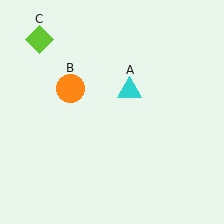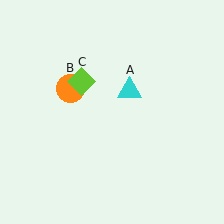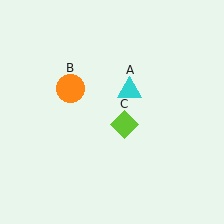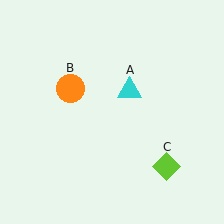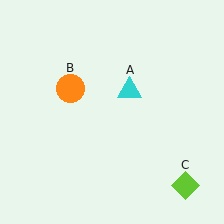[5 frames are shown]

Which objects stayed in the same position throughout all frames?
Cyan triangle (object A) and orange circle (object B) remained stationary.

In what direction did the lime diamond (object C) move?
The lime diamond (object C) moved down and to the right.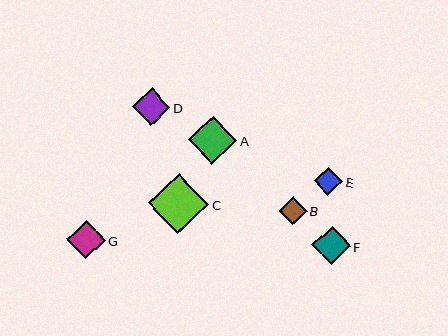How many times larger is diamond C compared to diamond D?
Diamond C is approximately 1.6 times the size of diamond D.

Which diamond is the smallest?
Diamond B is the smallest with a size of approximately 27 pixels.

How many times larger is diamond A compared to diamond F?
Diamond A is approximately 1.3 times the size of diamond F.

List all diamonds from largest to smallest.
From largest to smallest: C, A, G, F, D, E, B.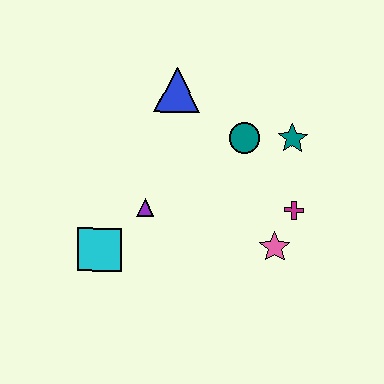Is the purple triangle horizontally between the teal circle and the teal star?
No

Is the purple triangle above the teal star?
No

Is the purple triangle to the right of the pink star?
No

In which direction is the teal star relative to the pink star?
The teal star is above the pink star.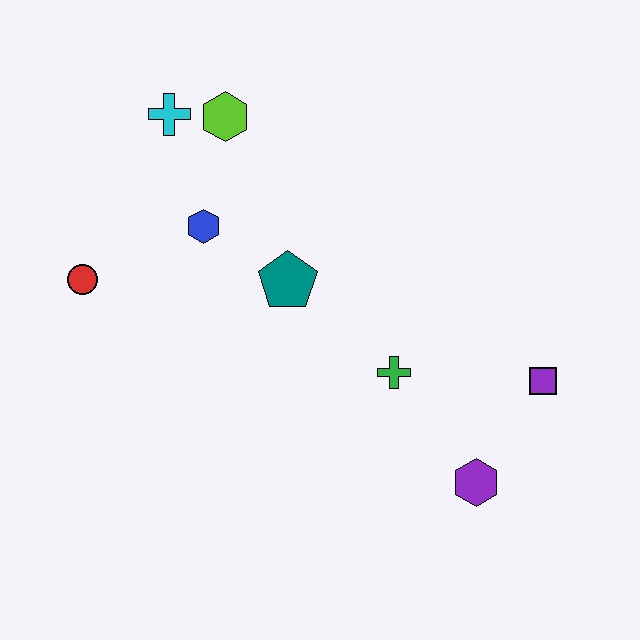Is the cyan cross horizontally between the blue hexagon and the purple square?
No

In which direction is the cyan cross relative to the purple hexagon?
The cyan cross is above the purple hexagon.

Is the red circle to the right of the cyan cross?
No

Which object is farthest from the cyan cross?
The purple hexagon is farthest from the cyan cross.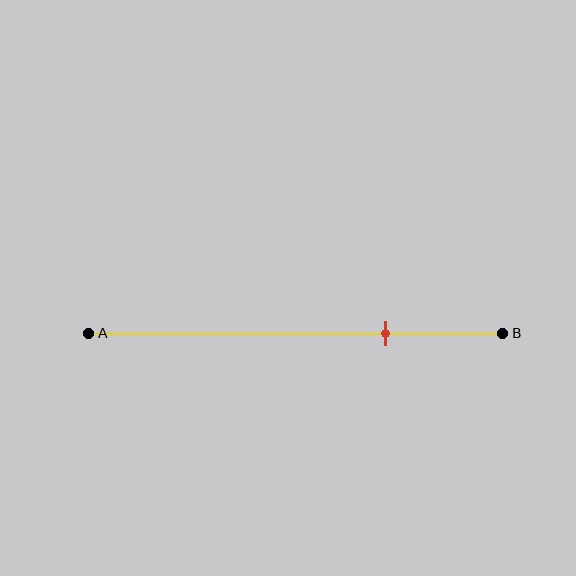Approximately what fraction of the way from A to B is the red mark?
The red mark is approximately 70% of the way from A to B.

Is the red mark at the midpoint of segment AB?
No, the mark is at about 70% from A, not at the 50% midpoint.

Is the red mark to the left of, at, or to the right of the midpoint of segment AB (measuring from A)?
The red mark is to the right of the midpoint of segment AB.